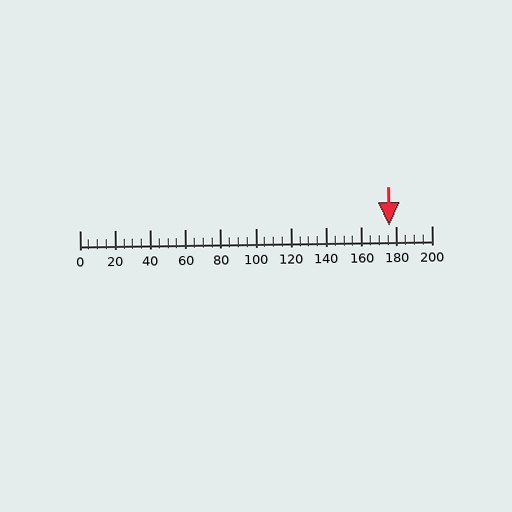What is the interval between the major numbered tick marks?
The major tick marks are spaced 20 units apart.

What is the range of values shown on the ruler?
The ruler shows values from 0 to 200.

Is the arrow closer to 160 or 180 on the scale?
The arrow is closer to 180.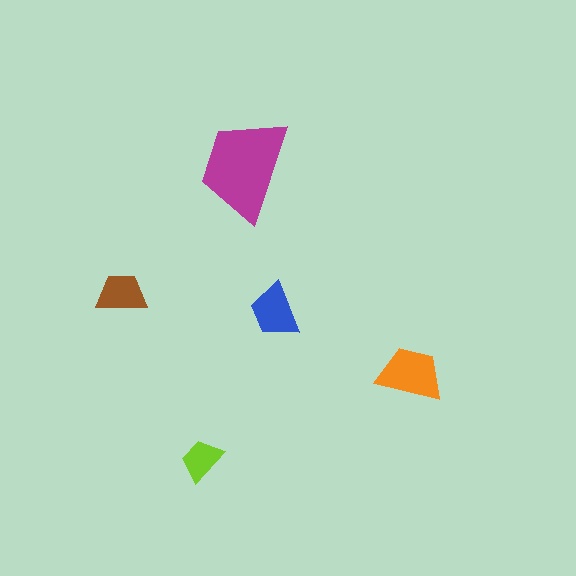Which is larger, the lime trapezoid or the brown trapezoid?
The brown one.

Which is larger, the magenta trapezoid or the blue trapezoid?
The magenta one.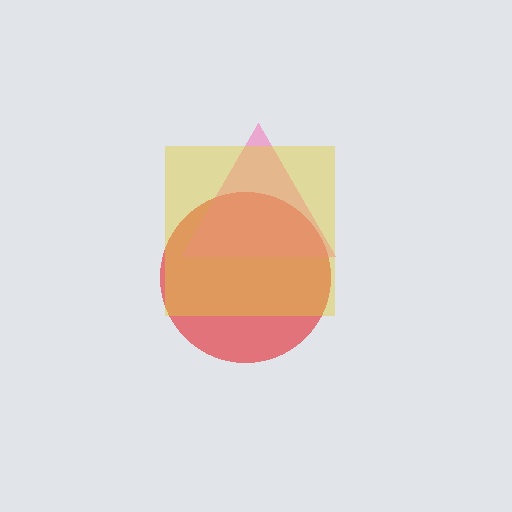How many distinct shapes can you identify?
There are 3 distinct shapes: a red circle, a pink triangle, a yellow square.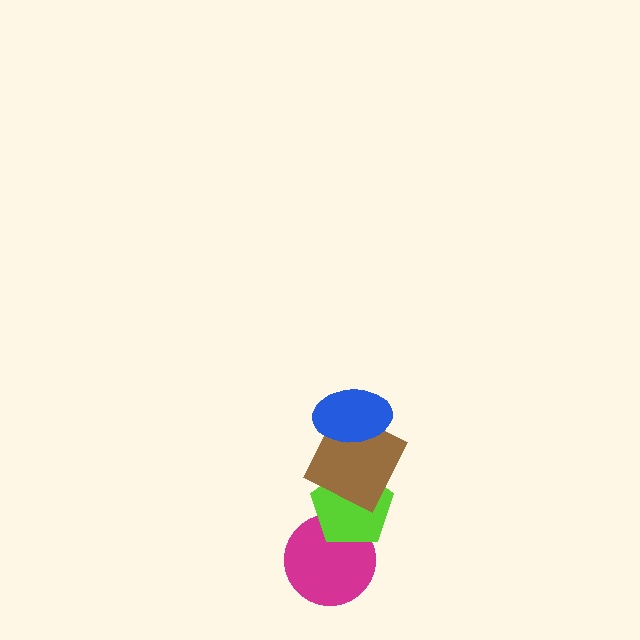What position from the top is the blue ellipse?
The blue ellipse is 1st from the top.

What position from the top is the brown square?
The brown square is 2nd from the top.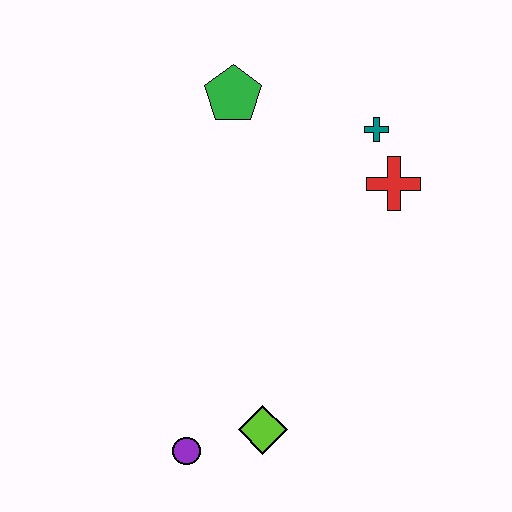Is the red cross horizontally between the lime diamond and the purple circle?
No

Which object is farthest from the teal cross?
The purple circle is farthest from the teal cross.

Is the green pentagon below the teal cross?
No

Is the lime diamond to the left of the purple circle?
No